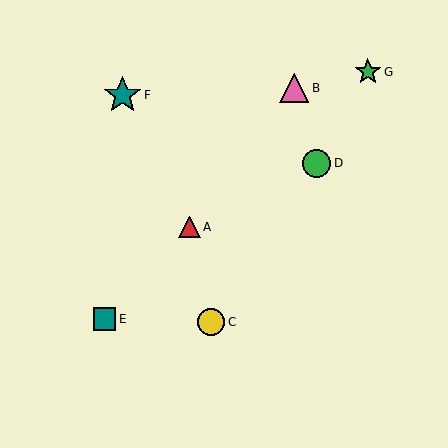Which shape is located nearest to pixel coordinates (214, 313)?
The yellow circle (labeled C) at (211, 322) is nearest to that location.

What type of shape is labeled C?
Shape C is a yellow circle.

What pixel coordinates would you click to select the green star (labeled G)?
Click at (368, 72) to select the green star G.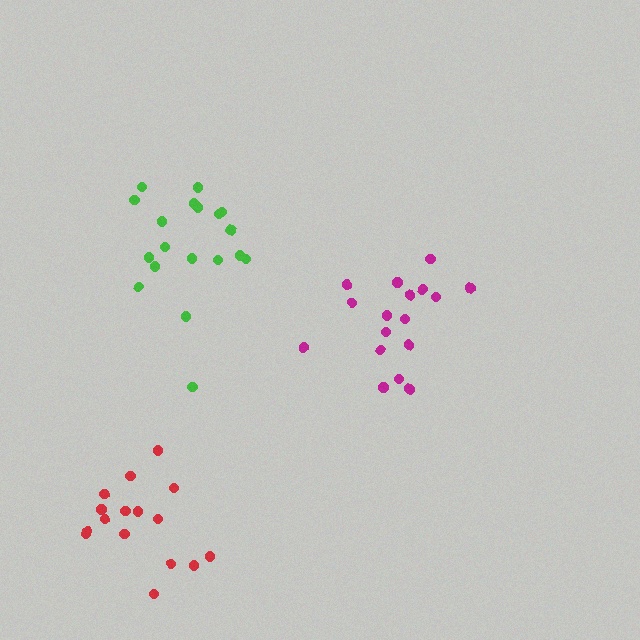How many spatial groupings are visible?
There are 3 spatial groupings.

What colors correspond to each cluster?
The clusters are colored: magenta, red, green.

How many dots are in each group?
Group 1: 17 dots, Group 2: 16 dots, Group 3: 19 dots (52 total).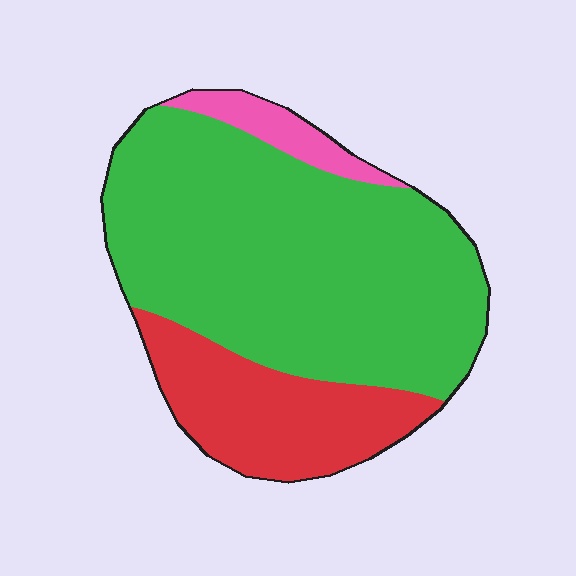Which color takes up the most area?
Green, at roughly 70%.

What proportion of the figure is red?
Red takes up about one quarter (1/4) of the figure.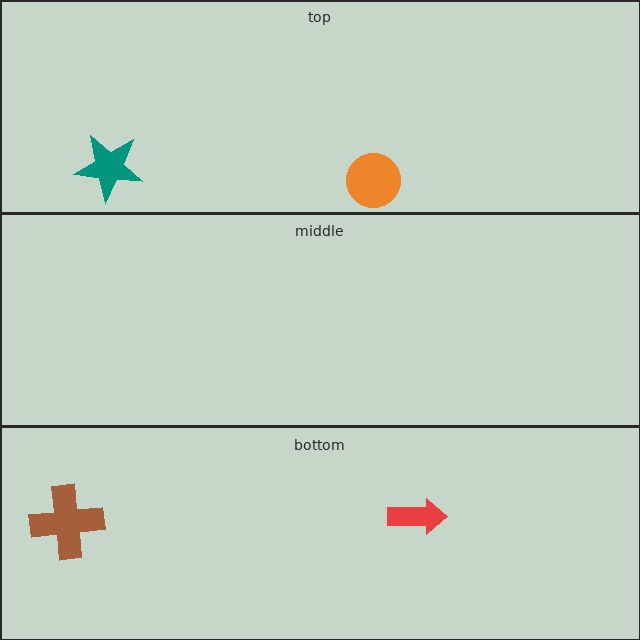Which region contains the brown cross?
The bottom region.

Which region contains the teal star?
The top region.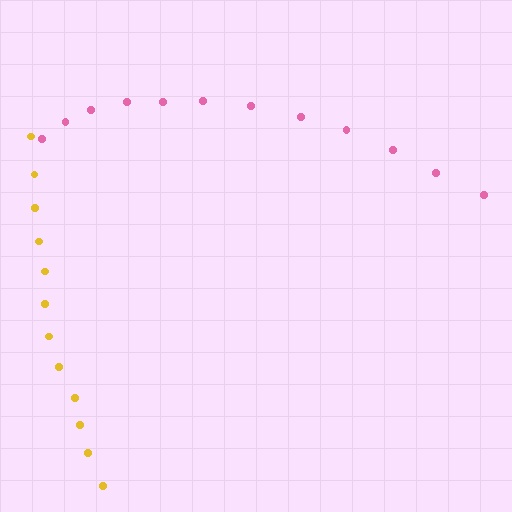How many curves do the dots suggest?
There are 2 distinct paths.